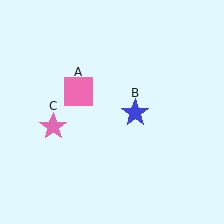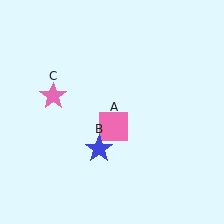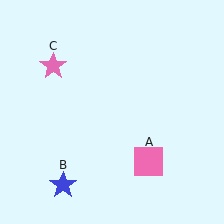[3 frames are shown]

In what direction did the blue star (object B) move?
The blue star (object B) moved down and to the left.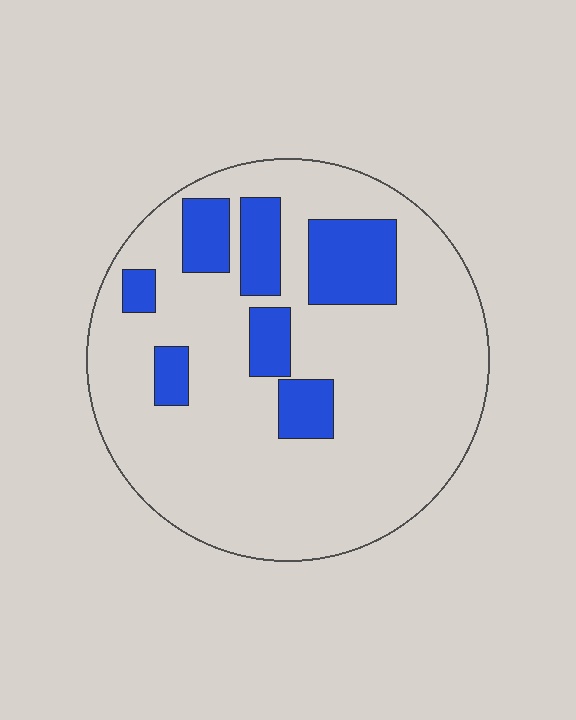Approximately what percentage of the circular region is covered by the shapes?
Approximately 20%.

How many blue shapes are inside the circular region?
7.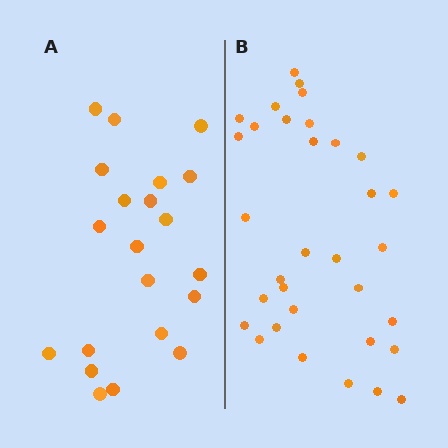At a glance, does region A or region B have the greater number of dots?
Region B (the right region) has more dots.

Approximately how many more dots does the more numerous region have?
Region B has roughly 12 or so more dots than region A.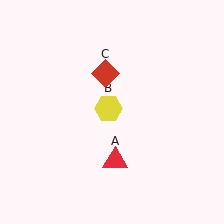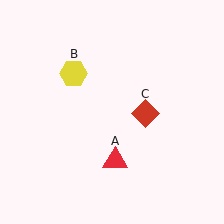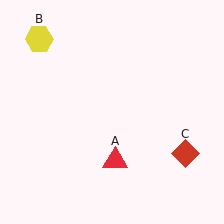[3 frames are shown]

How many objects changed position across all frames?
2 objects changed position: yellow hexagon (object B), red diamond (object C).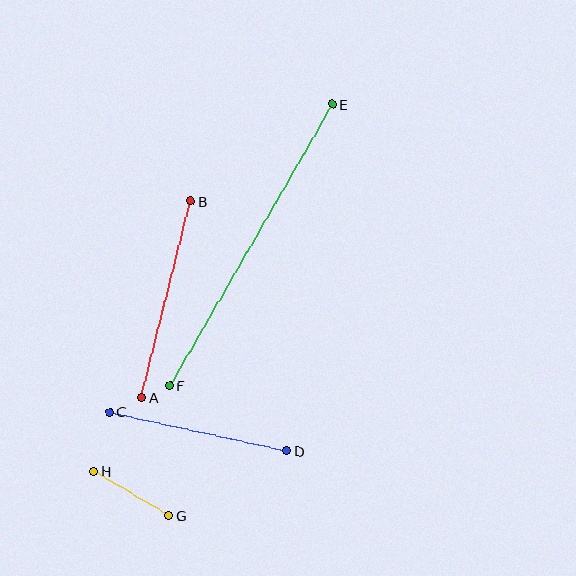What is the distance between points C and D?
The distance is approximately 181 pixels.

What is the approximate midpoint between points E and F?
The midpoint is at approximately (251, 245) pixels.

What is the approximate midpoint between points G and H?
The midpoint is at approximately (131, 494) pixels.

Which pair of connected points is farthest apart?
Points E and F are farthest apart.